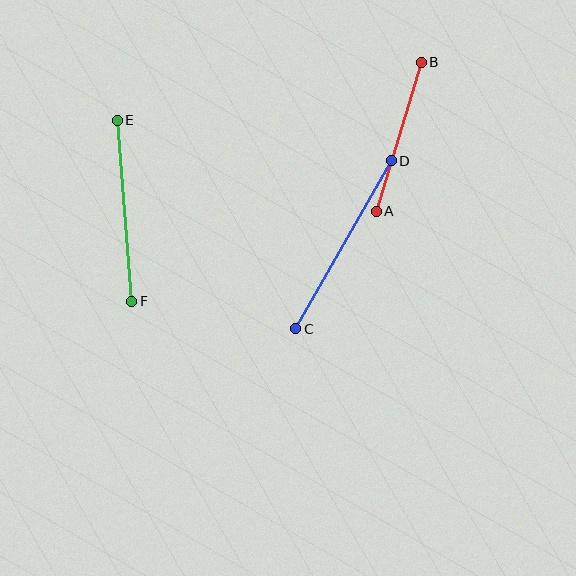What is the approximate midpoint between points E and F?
The midpoint is at approximately (124, 211) pixels.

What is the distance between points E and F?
The distance is approximately 182 pixels.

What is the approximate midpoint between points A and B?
The midpoint is at approximately (399, 137) pixels.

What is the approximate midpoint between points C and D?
The midpoint is at approximately (343, 245) pixels.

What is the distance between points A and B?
The distance is approximately 156 pixels.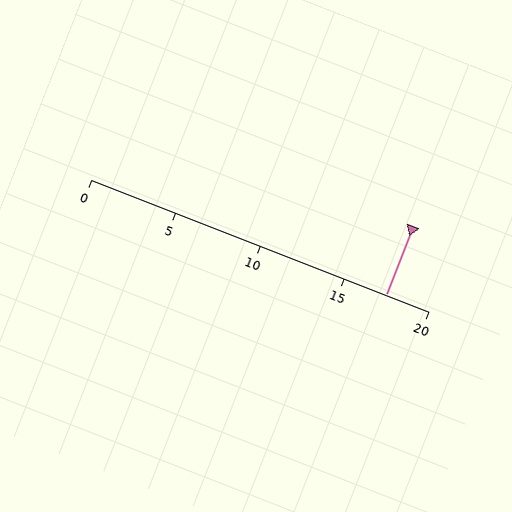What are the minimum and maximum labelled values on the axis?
The axis runs from 0 to 20.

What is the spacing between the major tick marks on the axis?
The major ticks are spaced 5 apart.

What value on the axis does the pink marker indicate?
The marker indicates approximately 17.5.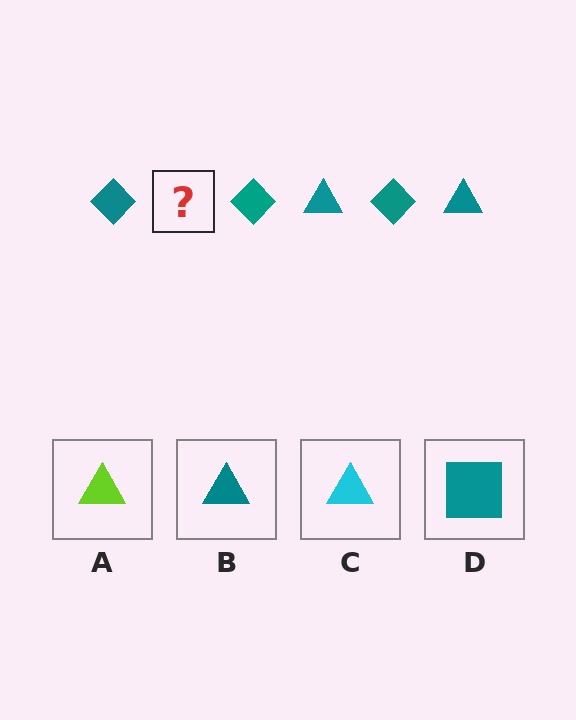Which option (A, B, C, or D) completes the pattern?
B.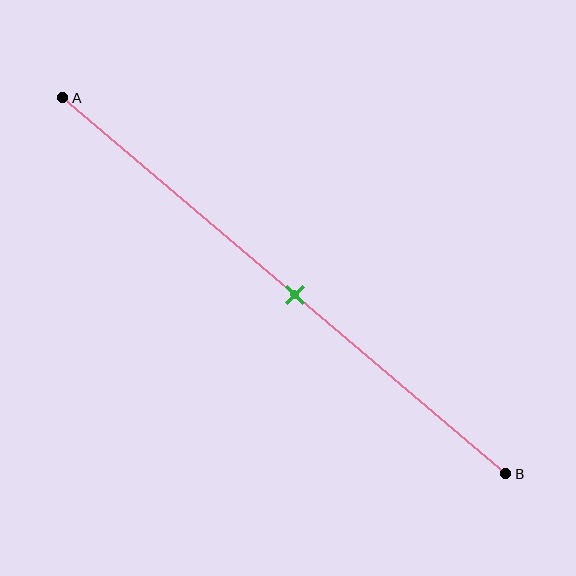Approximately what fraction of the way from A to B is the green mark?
The green mark is approximately 50% of the way from A to B.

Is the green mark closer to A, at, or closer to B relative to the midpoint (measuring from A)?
The green mark is approximately at the midpoint of segment AB.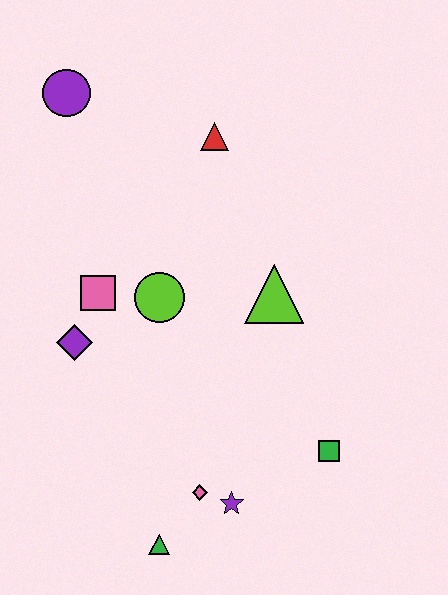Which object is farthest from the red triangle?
The green triangle is farthest from the red triangle.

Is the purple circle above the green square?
Yes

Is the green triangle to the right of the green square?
No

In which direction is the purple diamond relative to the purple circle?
The purple diamond is below the purple circle.